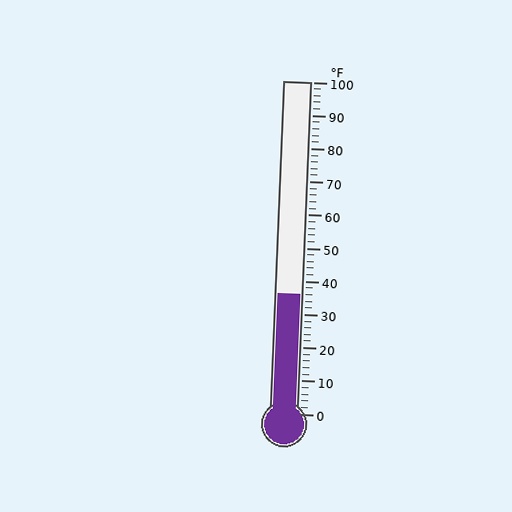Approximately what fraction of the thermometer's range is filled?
The thermometer is filled to approximately 35% of its range.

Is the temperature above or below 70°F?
The temperature is below 70°F.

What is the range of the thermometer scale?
The thermometer scale ranges from 0°F to 100°F.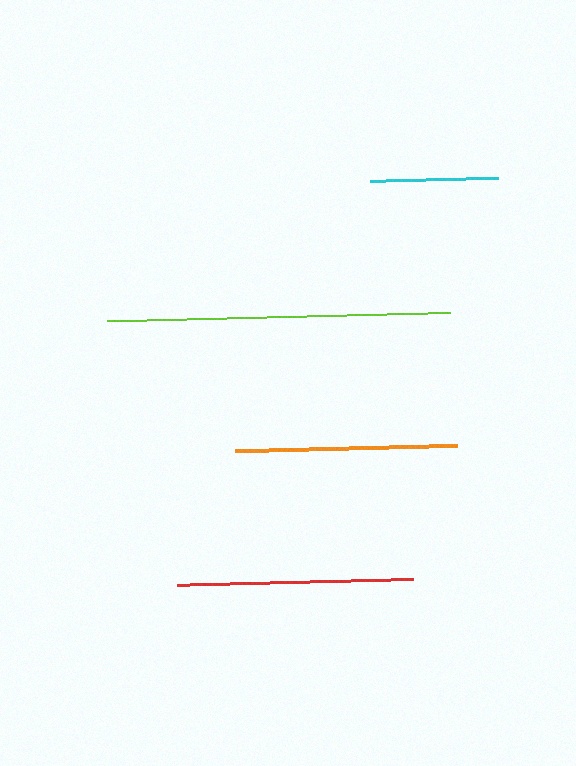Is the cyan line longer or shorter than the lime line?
The lime line is longer than the cyan line.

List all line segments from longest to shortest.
From longest to shortest: lime, red, orange, cyan.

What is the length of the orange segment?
The orange segment is approximately 222 pixels long.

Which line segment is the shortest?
The cyan line is the shortest at approximately 128 pixels.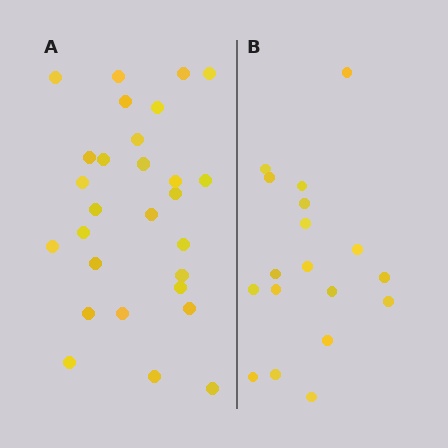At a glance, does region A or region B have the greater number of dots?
Region A (the left region) has more dots.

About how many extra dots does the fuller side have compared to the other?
Region A has roughly 10 or so more dots than region B.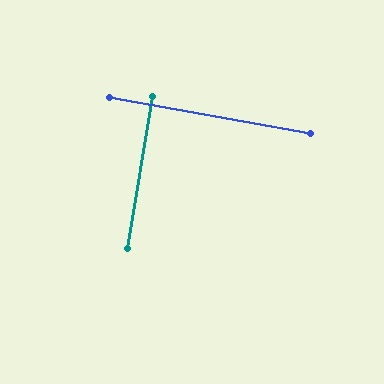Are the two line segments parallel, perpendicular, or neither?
Perpendicular — they meet at approximately 89°.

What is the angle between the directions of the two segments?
Approximately 89 degrees.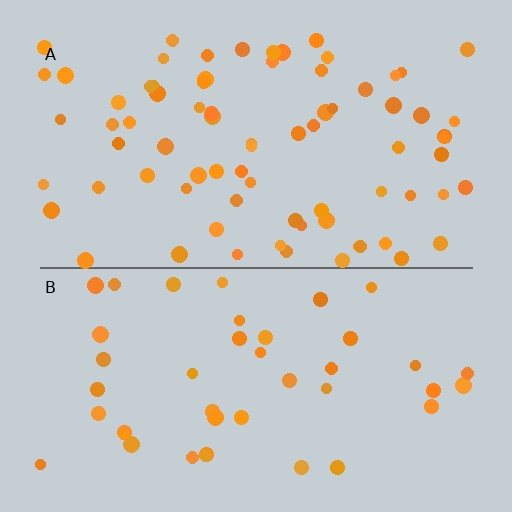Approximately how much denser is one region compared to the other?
Approximately 1.8× — region A over region B.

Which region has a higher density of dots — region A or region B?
A (the top).